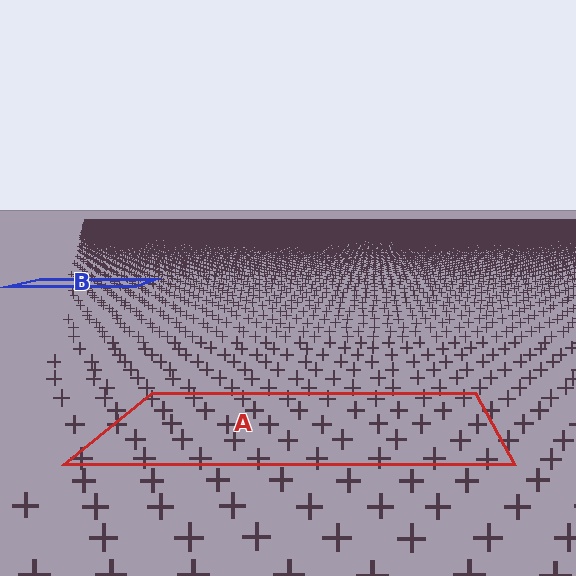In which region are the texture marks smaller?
The texture marks are smaller in region B, because it is farther away.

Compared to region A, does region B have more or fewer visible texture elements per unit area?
Region B has more texture elements per unit area — they are packed more densely because it is farther away.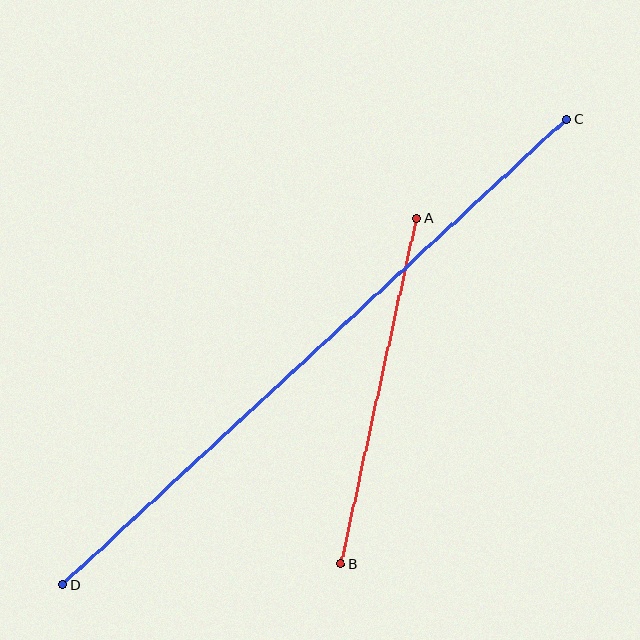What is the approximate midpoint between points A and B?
The midpoint is at approximately (379, 391) pixels.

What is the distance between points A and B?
The distance is approximately 354 pixels.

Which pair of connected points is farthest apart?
Points C and D are farthest apart.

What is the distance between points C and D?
The distance is approximately 686 pixels.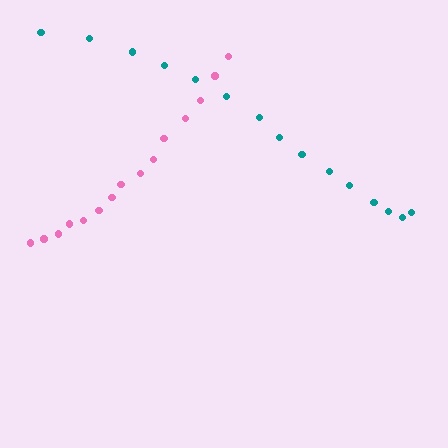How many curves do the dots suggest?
There are 2 distinct paths.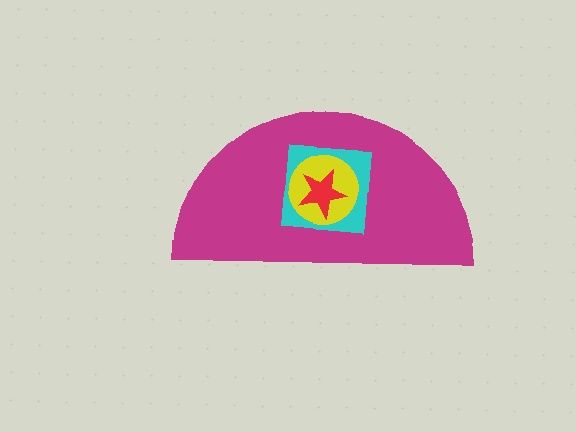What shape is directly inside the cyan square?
The yellow circle.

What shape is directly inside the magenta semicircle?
The cyan square.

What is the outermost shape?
The magenta semicircle.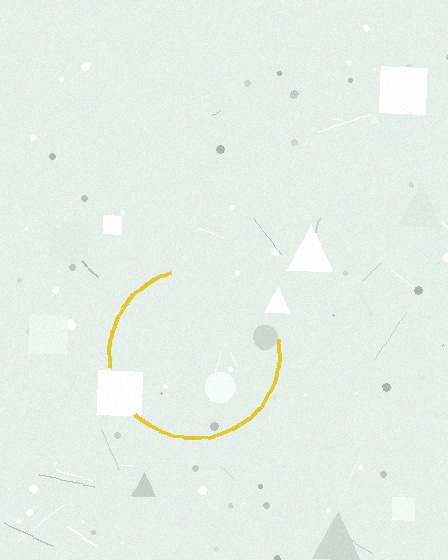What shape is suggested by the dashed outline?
The dashed outline suggests a circle.